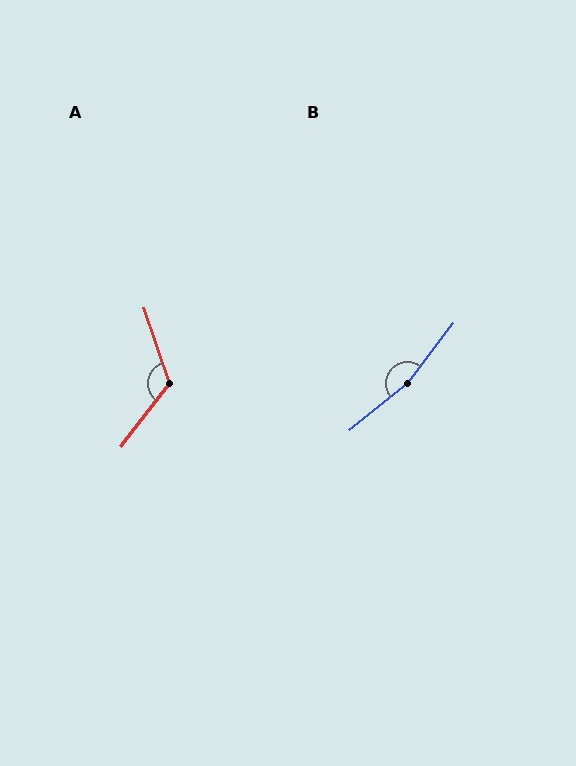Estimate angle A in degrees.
Approximately 124 degrees.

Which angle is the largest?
B, at approximately 167 degrees.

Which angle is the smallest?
A, at approximately 124 degrees.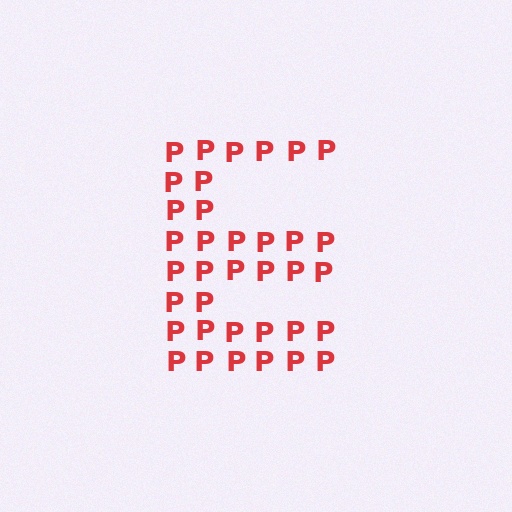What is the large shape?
The large shape is the letter E.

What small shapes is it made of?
It is made of small letter P's.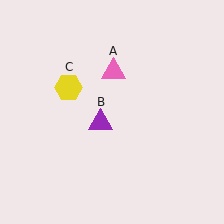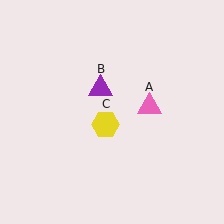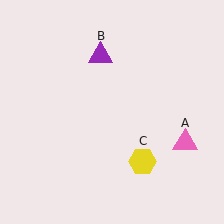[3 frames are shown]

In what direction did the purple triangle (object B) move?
The purple triangle (object B) moved up.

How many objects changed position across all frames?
3 objects changed position: pink triangle (object A), purple triangle (object B), yellow hexagon (object C).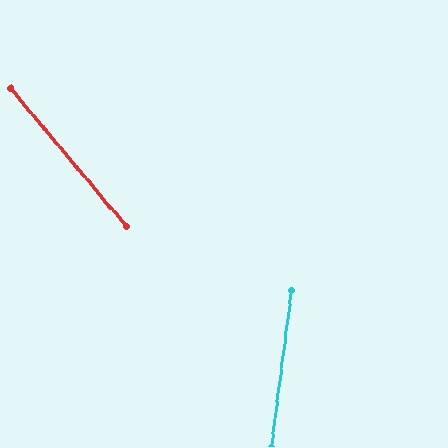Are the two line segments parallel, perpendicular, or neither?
Neither parallel nor perpendicular — they differ by about 47°.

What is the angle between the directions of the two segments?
Approximately 47 degrees.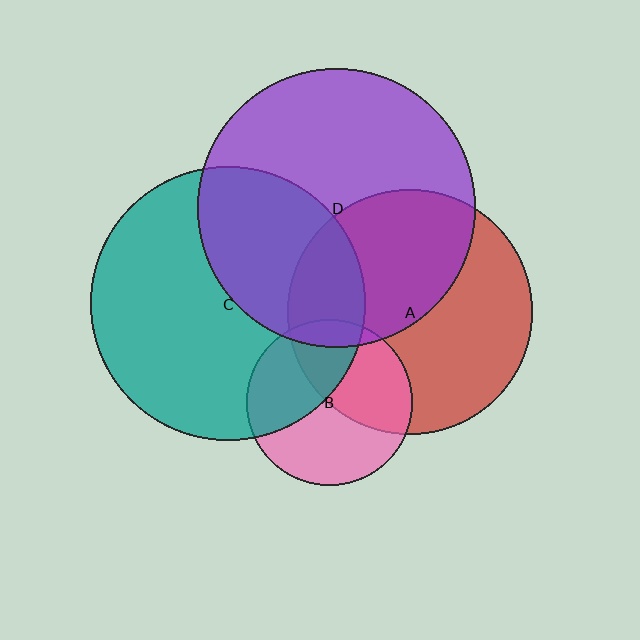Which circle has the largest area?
Circle D (purple).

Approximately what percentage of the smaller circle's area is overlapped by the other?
Approximately 10%.